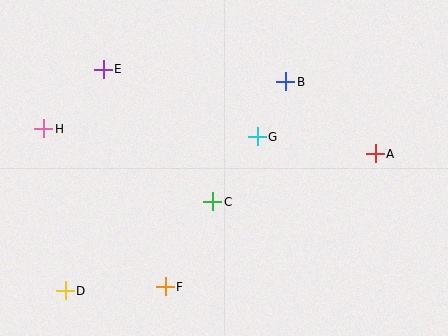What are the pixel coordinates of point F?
Point F is at (165, 287).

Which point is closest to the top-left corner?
Point E is closest to the top-left corner.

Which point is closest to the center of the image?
Point C at (213, 202) is closest to the center.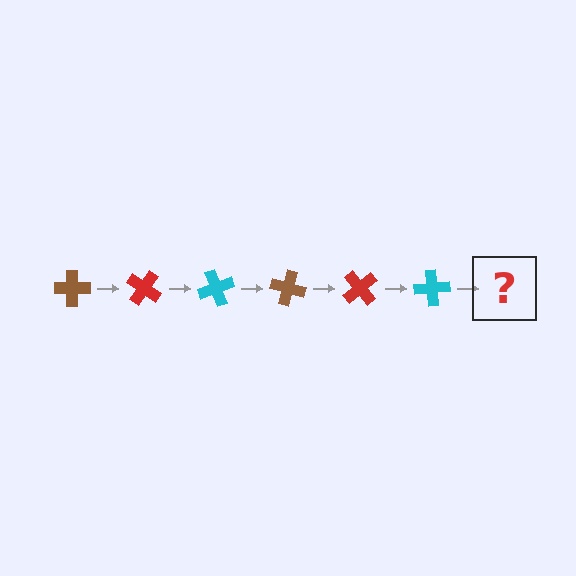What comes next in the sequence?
The next element should be a brown cross, rotated 210 degrees from the start.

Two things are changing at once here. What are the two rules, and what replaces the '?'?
The two rules are that it rotates 35 degrees each step and the color cycles through brown, red, and cyan. The '?' should be a brown cross, rotated 210 degrees from the start.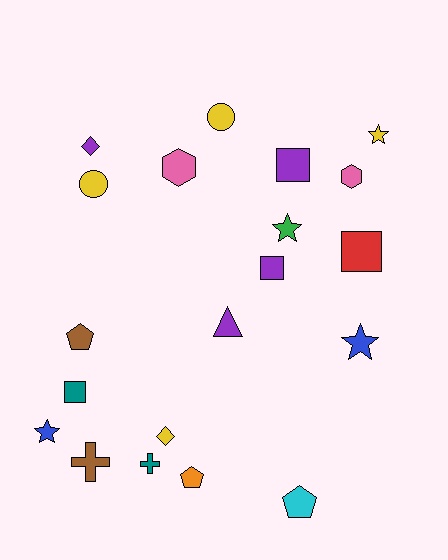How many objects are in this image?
There are 20 objects.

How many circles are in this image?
There are 2 circles.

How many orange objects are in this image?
There is 1 orange object.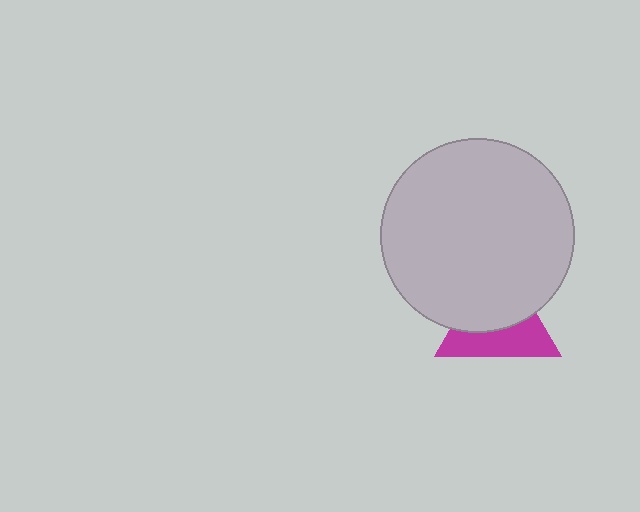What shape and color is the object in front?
The object in front is a light gray circle.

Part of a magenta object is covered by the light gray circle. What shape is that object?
It is a triangle.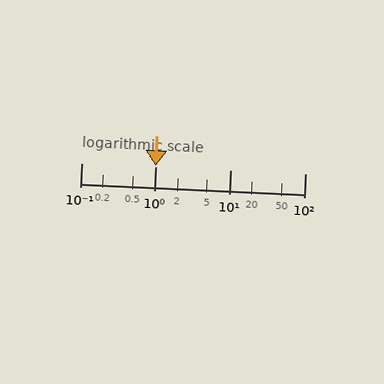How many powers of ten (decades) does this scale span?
The scale spans 3 decades, from 0.1 to 100.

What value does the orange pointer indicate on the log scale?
The pointer indicates approximately 1.